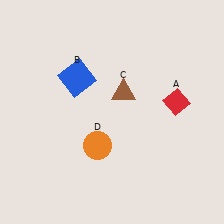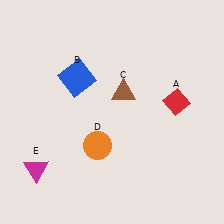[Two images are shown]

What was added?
A magenta triangle (E) was added in Image 2.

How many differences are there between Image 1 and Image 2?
There is 1 difference between the two images.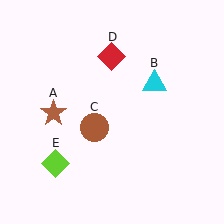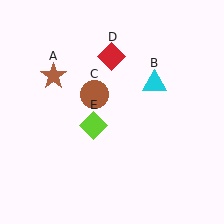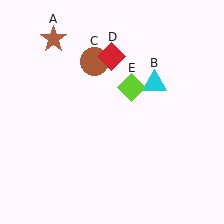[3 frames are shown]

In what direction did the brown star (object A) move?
The brown star (object A) moved up.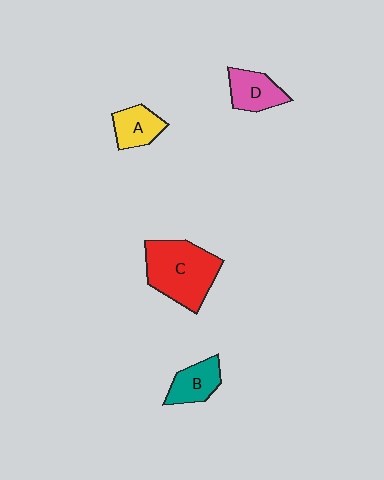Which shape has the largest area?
Shape C (red).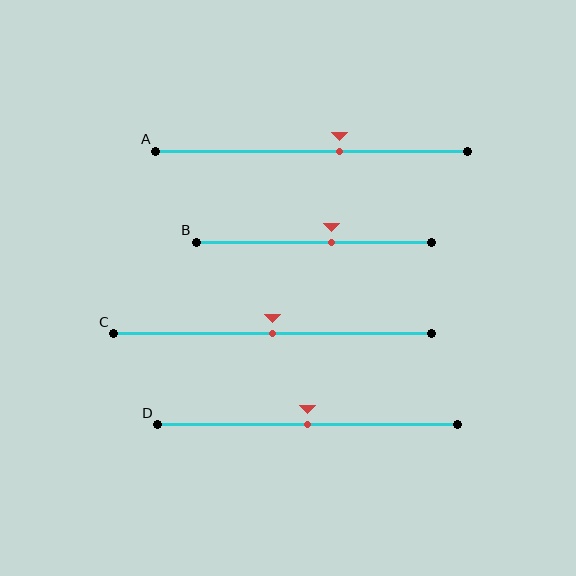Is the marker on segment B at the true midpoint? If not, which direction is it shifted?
No, the marker on segment B is shifted to the right by about 8% of the segment length.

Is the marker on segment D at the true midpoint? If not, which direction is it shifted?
Yes, the marker on segment D is at the true midpoint.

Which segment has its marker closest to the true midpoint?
Segment C has its marker closest to the true midpoint.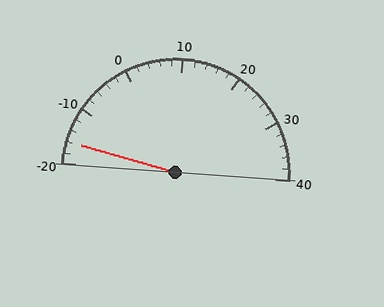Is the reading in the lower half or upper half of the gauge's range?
The reading is in the lower half of the range (-20 to 40).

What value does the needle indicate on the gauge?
The needle indicates approximately -16.